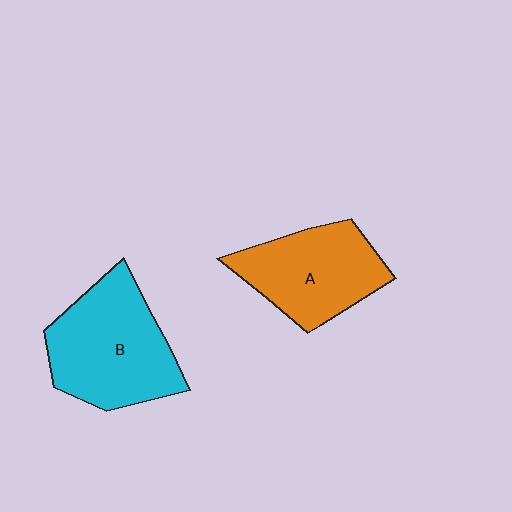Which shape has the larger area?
Shape B (cyan).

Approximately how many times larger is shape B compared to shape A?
Approximately 1.2 times.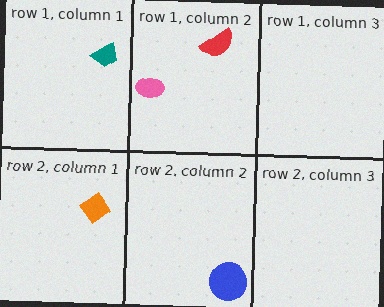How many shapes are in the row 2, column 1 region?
1.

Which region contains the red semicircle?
The row 1, column 2 region.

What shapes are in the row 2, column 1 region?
The orange diamond.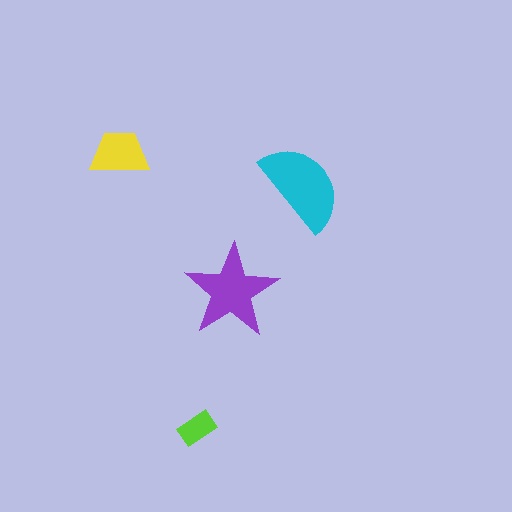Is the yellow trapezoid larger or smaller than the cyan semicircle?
Smaller.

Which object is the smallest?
The lime rectangle.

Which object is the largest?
The cyan semicircle.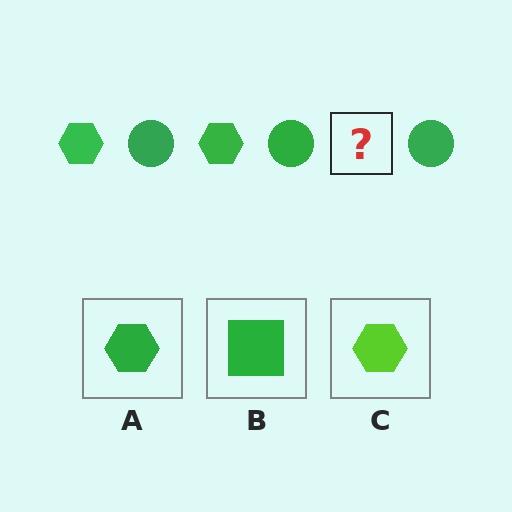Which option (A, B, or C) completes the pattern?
A.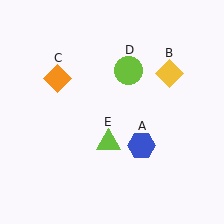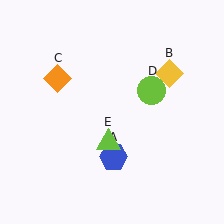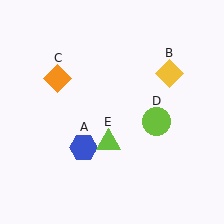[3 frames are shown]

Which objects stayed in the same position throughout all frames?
Yellow diamond (object B) and orange diamond (object C) and lime triangle (object E) remained stationary.